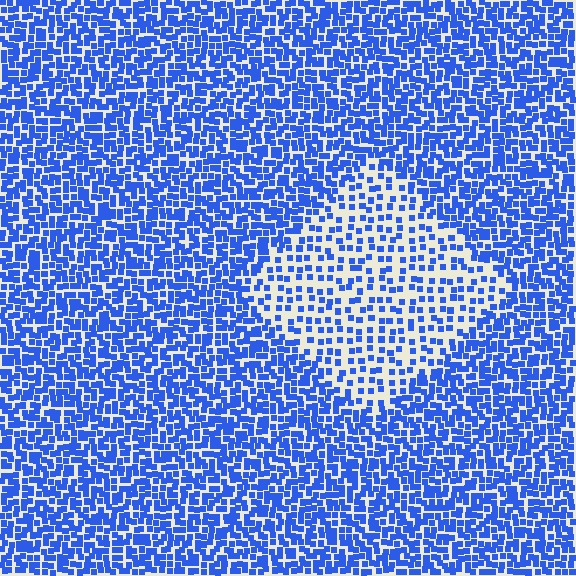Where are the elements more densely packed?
The elements are more densely packed outside the diamond boundary.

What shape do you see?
I see a diamond.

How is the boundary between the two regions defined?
The boundary is defined by a change in element density (approximately 2.2x ratio). All elements are the same color, size, and shape.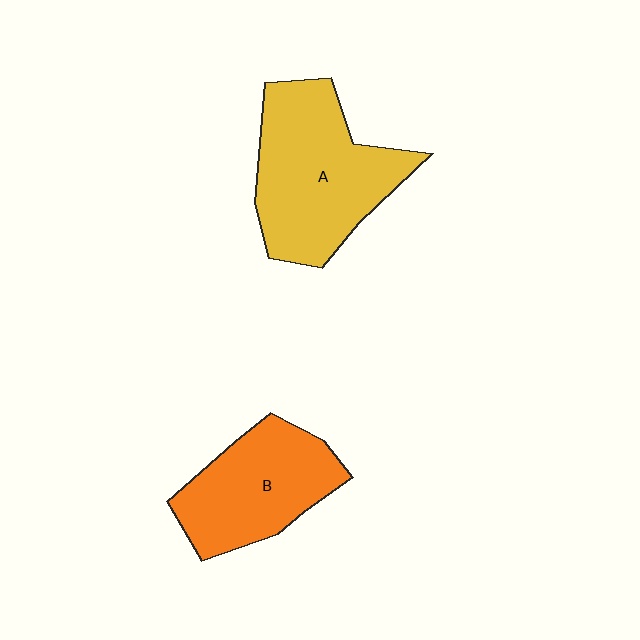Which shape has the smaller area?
Shape B (orange).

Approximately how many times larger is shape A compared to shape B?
Approximately 1.3 times.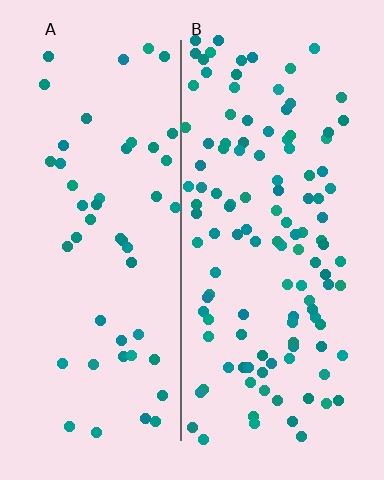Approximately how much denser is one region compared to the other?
Approximately 2.4× — region B over region A.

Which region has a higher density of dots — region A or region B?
B (the right).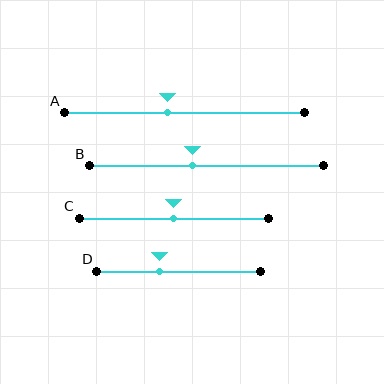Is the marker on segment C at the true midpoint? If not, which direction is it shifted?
Yes, the marker on segment C is at the true midpoint.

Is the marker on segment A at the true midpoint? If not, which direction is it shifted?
No, the marker on segment A is shifted to the left by about 7% of the segment length.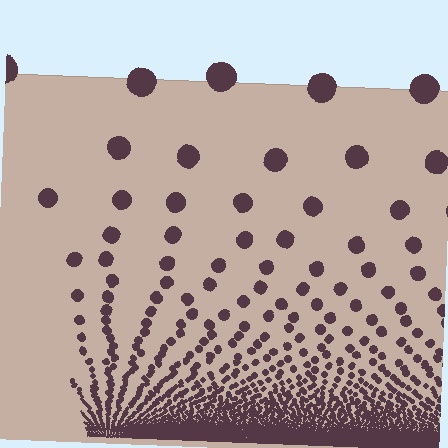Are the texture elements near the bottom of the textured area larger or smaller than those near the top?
Smaller. The gradient is inverted — elements near the bottom are smaller and denser.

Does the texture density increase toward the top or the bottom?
Density increases toward the bottom.